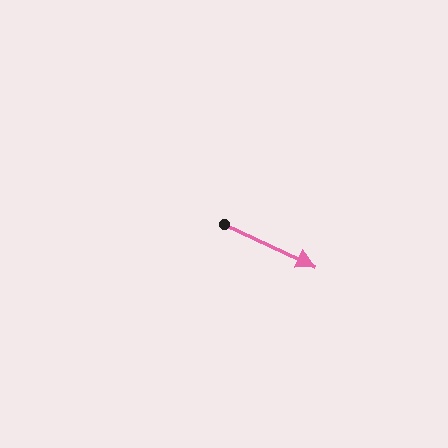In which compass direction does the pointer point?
Southeast.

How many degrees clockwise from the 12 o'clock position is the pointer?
Approximately 115 degrees.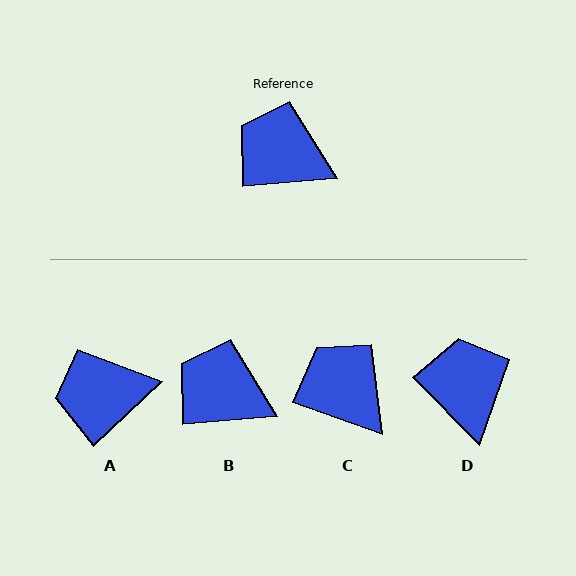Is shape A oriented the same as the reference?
No, it is off by about 38 degrees.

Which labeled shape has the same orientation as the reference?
B.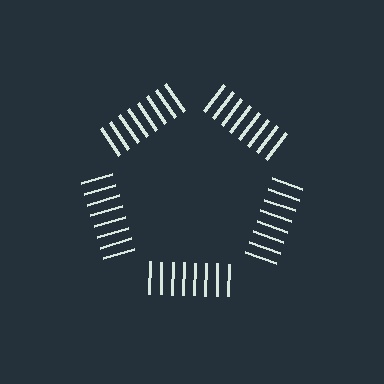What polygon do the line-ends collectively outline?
An illusory pentagon — the line segments terminate on its edges but no continuous stroke is drawn.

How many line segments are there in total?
40 — 8 along each of the 5 edges.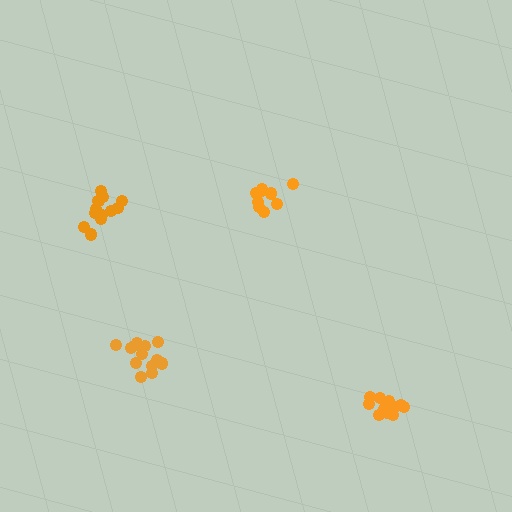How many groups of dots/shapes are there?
There are 4 groups.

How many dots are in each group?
Group 1: 12 dots, Group 2: 11 dots, Group 3: 14 dots, Group 4: 9 dots (46 total).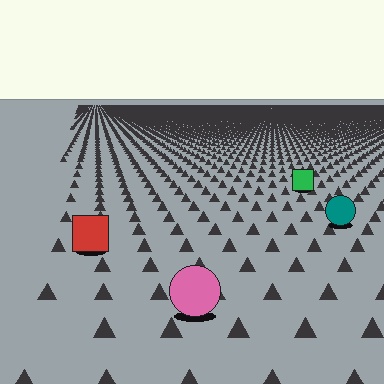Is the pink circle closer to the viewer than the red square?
Yes. The pink circle is closer — you can tell from the texture gradient: the ground texture is coarser near it.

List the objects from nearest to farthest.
From nearest to farthest: the pink circle, the red square, the teal circle, the green square.